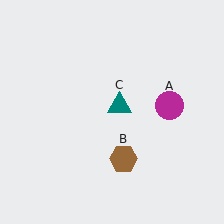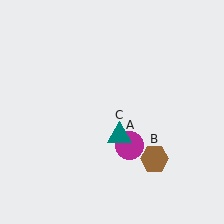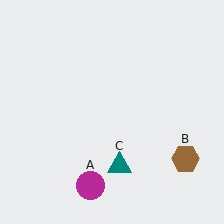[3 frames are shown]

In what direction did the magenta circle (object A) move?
The magenta circle (object A) moved down and to the left.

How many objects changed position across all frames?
3 objects changed position: magenta circle (object A), brown hexagon (object B), teal triangle (object C).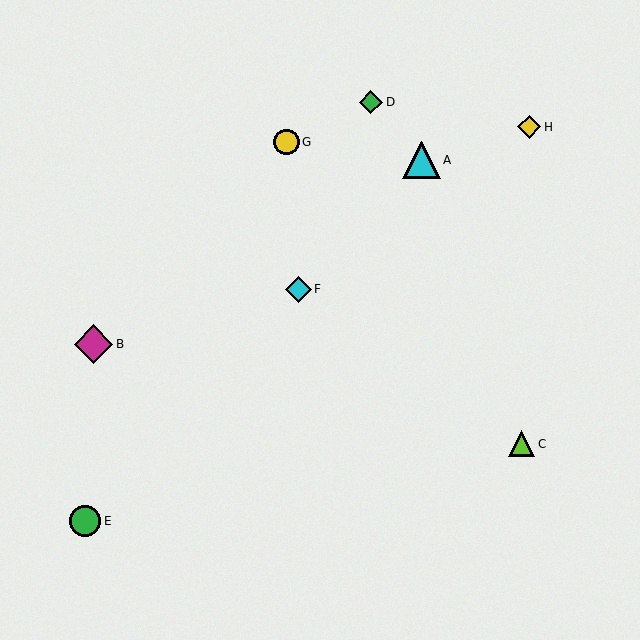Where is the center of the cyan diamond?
The center of the cyan diamond is at (298, 289).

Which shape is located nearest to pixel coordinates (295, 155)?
The yellow circle (labeled G) at (287, 142) is nearest to that location.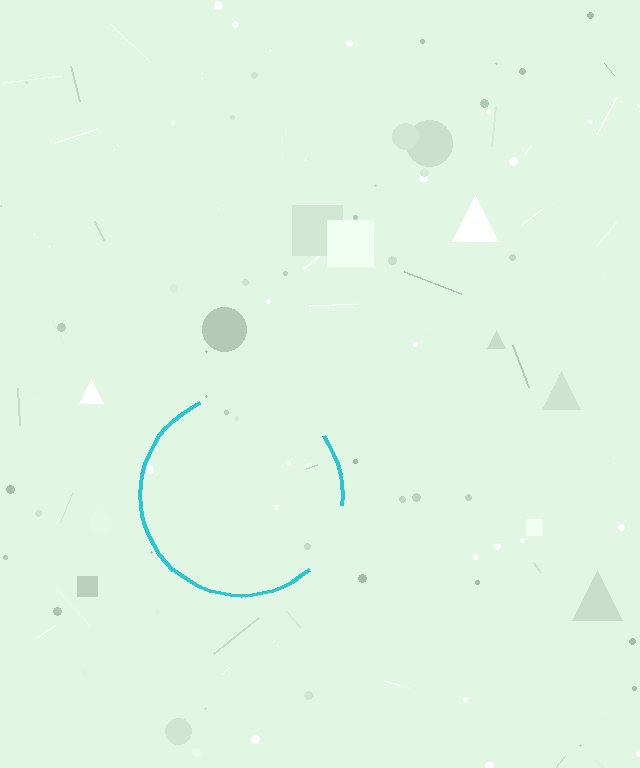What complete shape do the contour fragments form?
The contour fragments form a circle.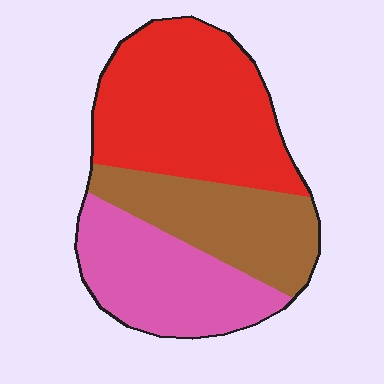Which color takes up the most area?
Red, at roughly 45%.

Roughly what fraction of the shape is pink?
Pink takes up between a sixth and a third of the shape.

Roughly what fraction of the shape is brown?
Brown takes up about one quarter (1/4) of the shape.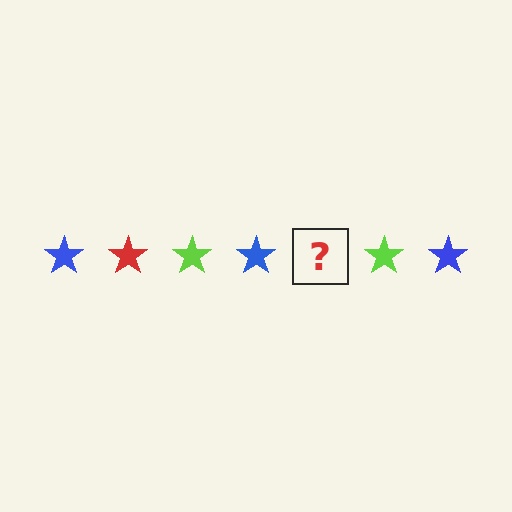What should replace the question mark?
The question mark should be replaced with a red star.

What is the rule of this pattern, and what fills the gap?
The rule is that the pattern cycles through blue, red, lime stars. The gap should be filled with a red star.